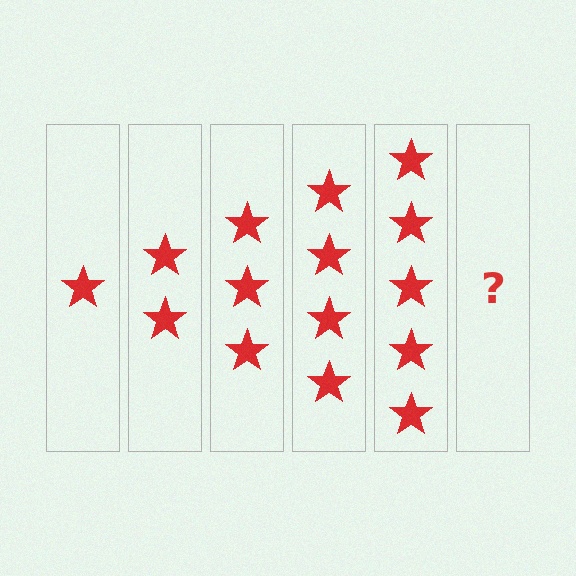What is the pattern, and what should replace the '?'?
The pattern is that each step adds one more star. The '?' should be 6 stars.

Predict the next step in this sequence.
The next step is 6 stars.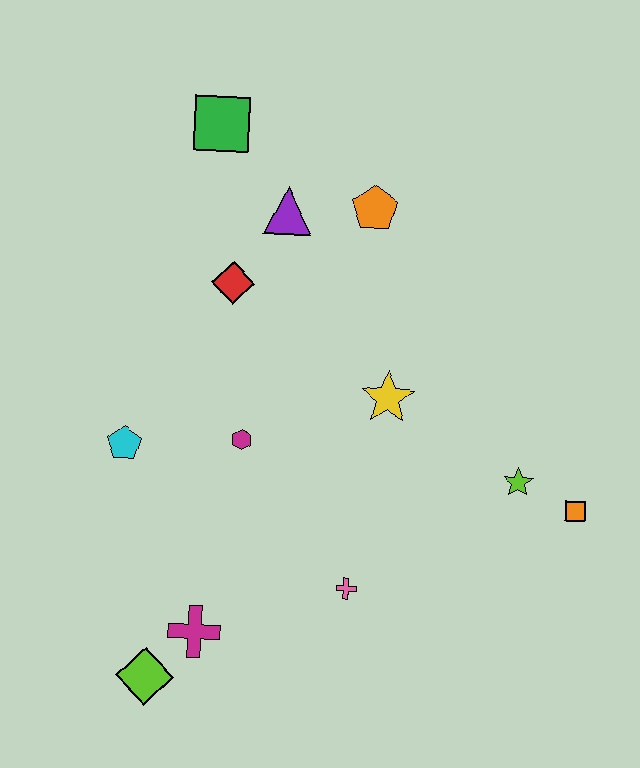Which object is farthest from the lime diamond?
The green square is farthest from the lime diamond.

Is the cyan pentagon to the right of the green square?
No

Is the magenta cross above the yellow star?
No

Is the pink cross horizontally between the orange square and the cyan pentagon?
Yes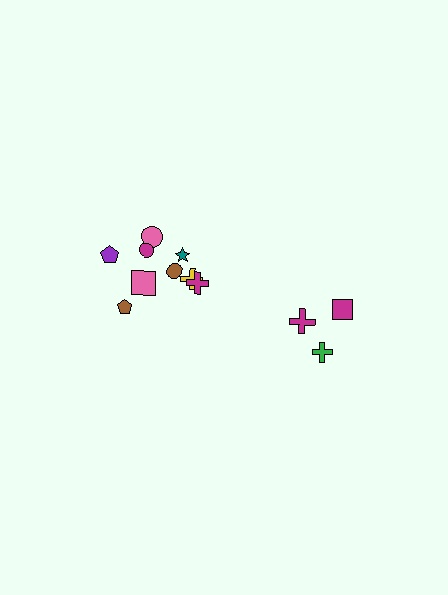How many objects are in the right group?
There are 4 objects.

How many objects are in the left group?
There are 8 objects.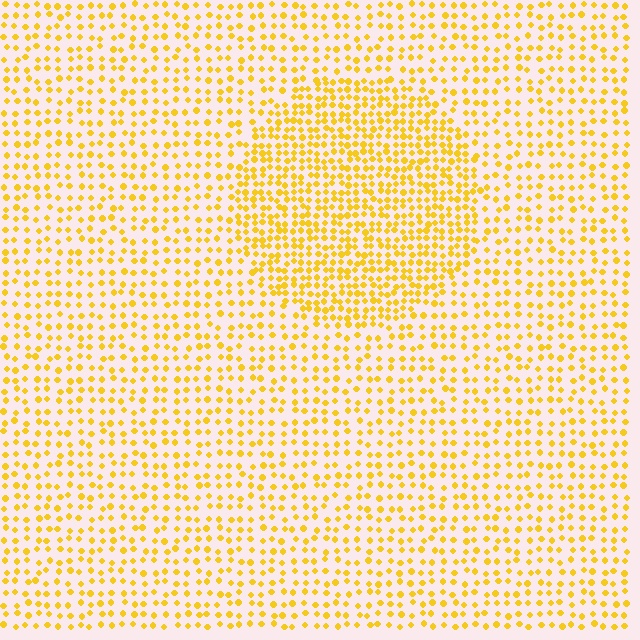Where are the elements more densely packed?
The elements are more densely packed inside the circle boundary.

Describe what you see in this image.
The image contains small yellow elements arranged at two different densities. A circle-shaped region is visible where the elements are more densely packed than the surrounding area.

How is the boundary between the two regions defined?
The boundary is defined by a change in element density (approximately 1.9x ratio). All elements are the same color, size, and shape.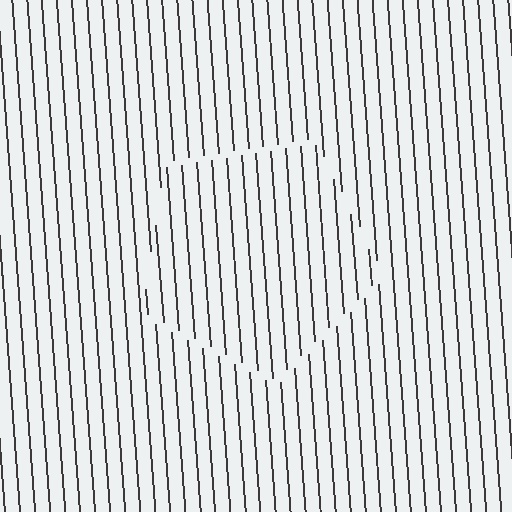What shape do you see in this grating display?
An illusory pentagon. The interior of the shape contains the same grating, shifted by half a period — the contour is defined by the phase discontinuity where line-ends from the inner and outer gratings abut.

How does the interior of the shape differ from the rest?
The interior of the shape contains the same grating, shifted by half a period — the contour is defined by the phase discontinuity where line-ends from the inner and outer gratings abut.